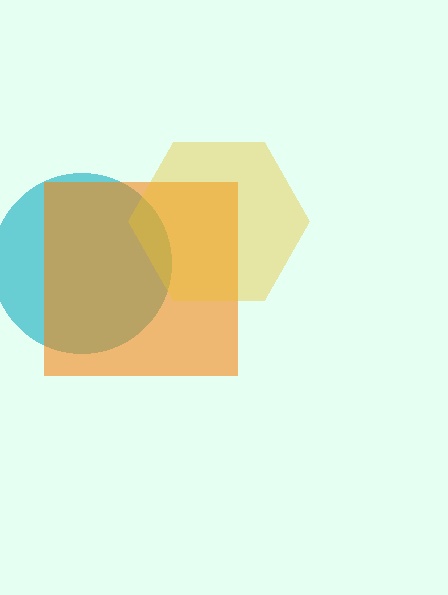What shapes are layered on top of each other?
The layered shapes are: a cyan circle, an orange square, a yellow hexagon.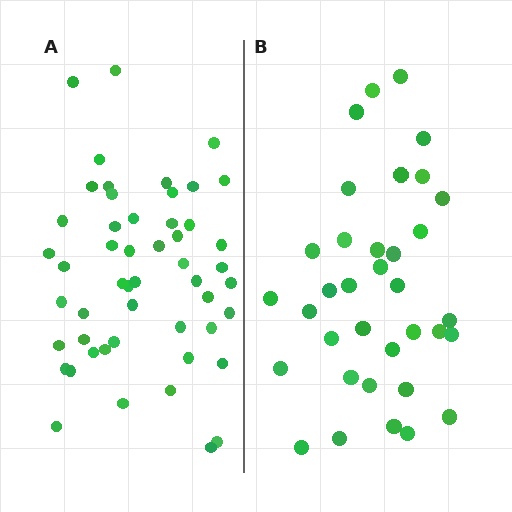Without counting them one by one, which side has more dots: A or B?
Region A (the left region) has more dots.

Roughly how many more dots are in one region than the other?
Region A has approximately 15 more dots than region B.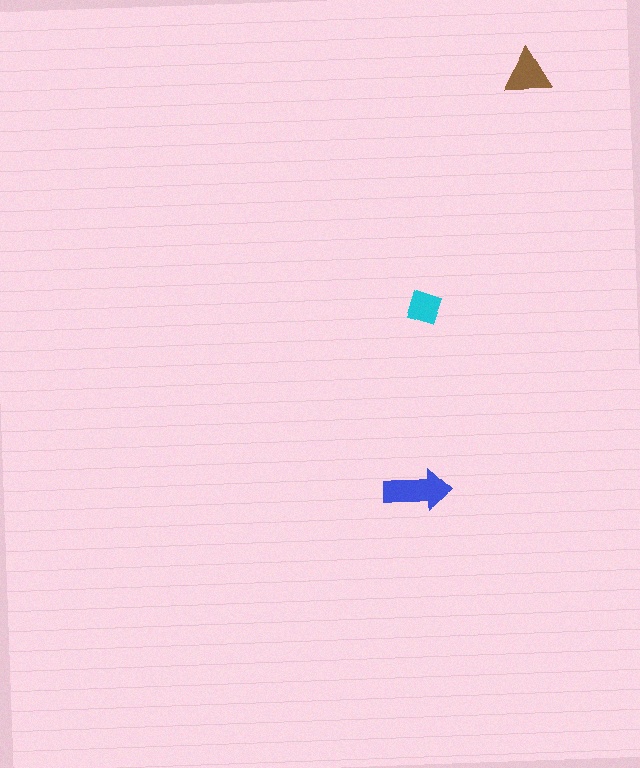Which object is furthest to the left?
The blue arrow is leftmost.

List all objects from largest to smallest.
The blue arrow, the brown triangle, the cyan square.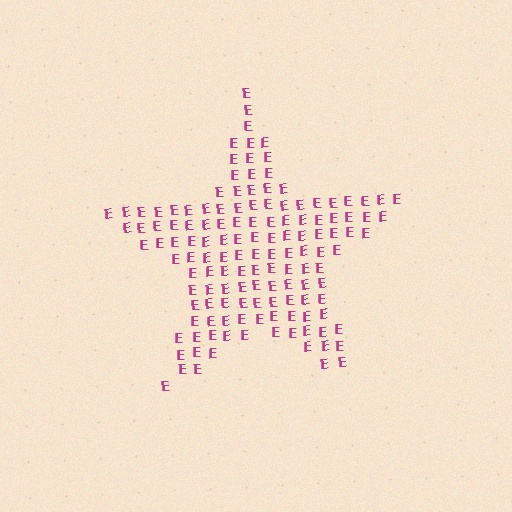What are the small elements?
The small elements are letter E's.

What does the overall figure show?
The overall figure shows a star.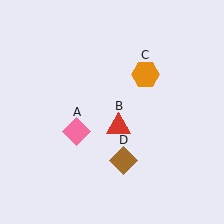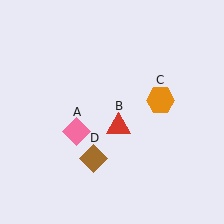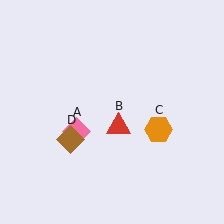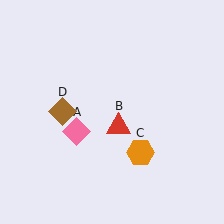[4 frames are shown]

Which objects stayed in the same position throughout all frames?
Pink diamond (object A) and red triangle (object B) remained stationary.